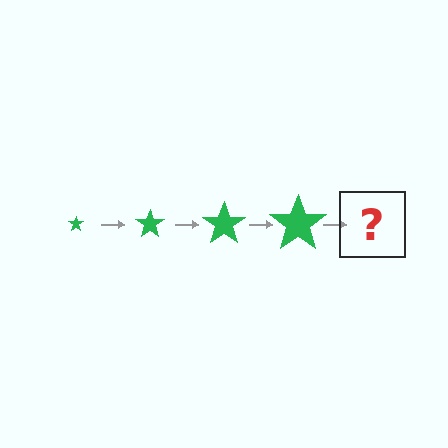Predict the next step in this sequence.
The next step is a green star, larger than the previous one.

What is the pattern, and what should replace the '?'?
The pattern is that the star gets progressively larger each step. The '?' should be a green star, larger than the previous one.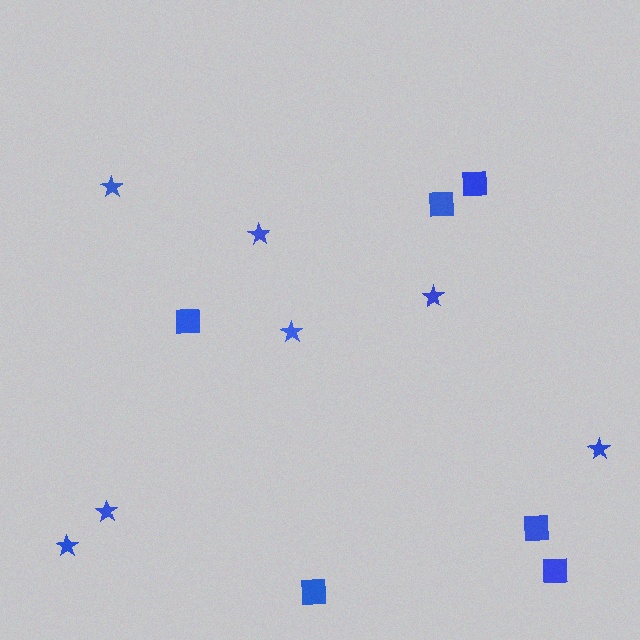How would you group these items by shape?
There are 2 groups: one group of squares (6) and one group of stars (7).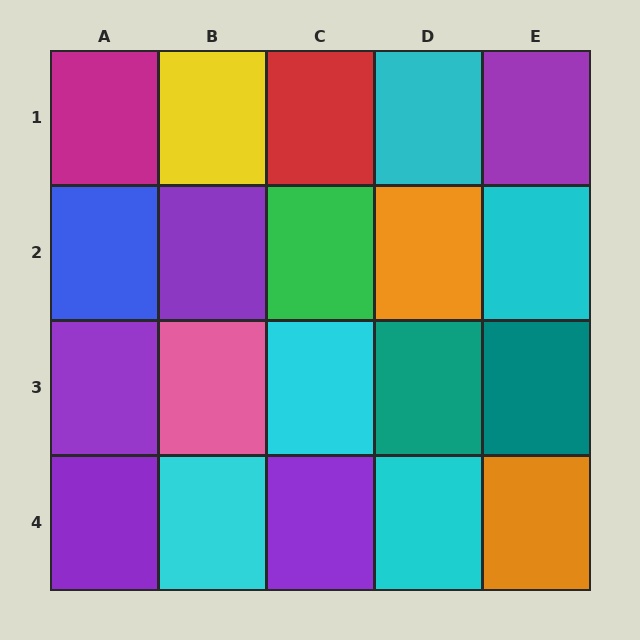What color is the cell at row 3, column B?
Pink.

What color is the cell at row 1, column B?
Yellow.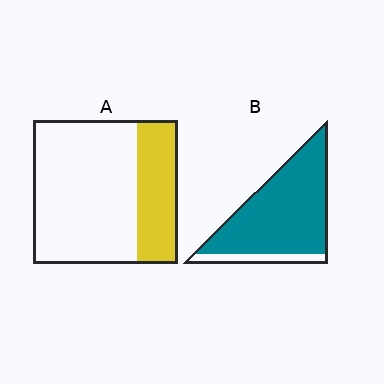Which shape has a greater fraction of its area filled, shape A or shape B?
Shape B.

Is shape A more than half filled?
No.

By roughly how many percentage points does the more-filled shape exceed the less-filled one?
By roughly 60 percentage points (B over A).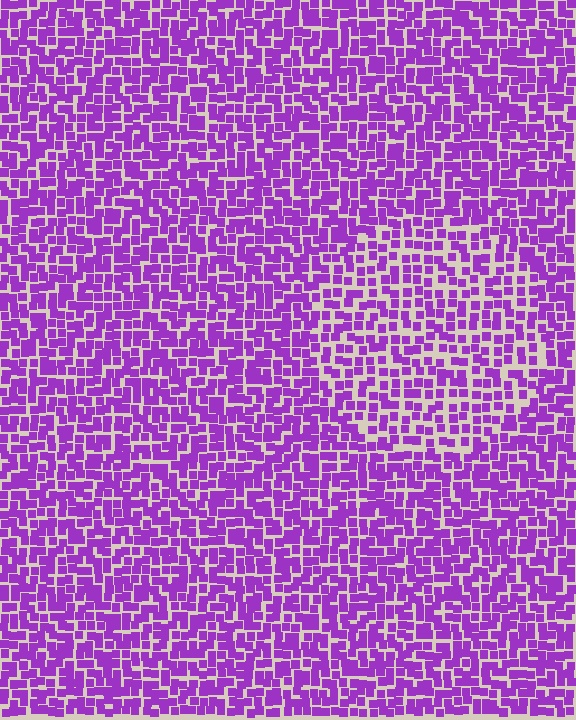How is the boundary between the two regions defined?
The boundary is defined by a change in element density (approximately 1.5x ratio). All elements are the same color, size, and shape.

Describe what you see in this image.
The image contains small purple elements arranged at two different densities. A circle-shaped region is visible where the elements are less densely packed than the surrounding area.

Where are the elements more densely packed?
The elements are more densely packed outside the circle boundary.